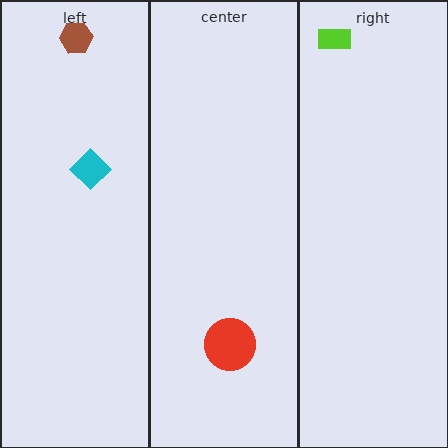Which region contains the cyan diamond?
The left region.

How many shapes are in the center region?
1.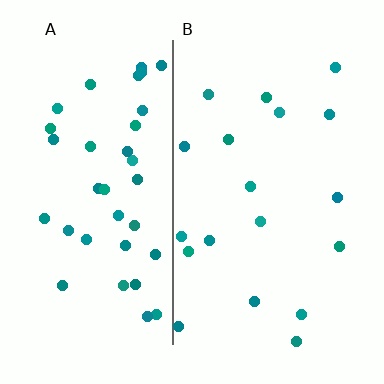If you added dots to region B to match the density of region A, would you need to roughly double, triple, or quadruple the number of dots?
Approximately double.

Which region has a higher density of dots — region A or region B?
A (the left).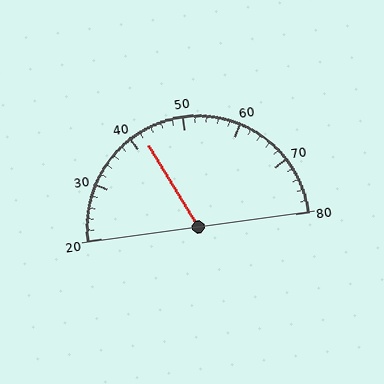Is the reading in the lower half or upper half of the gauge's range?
The reading is in the lower half of the range (20 to 80).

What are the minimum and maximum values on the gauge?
The gauge ranges from 20 to 80.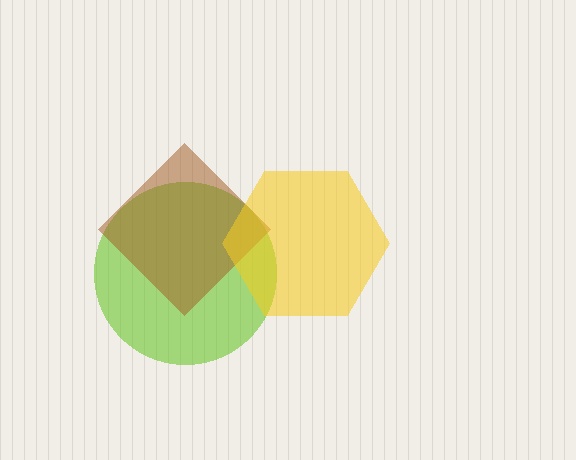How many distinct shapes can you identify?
There are 3 distinct shapes: a lime circle, a brown diamond, a yellow hexagon.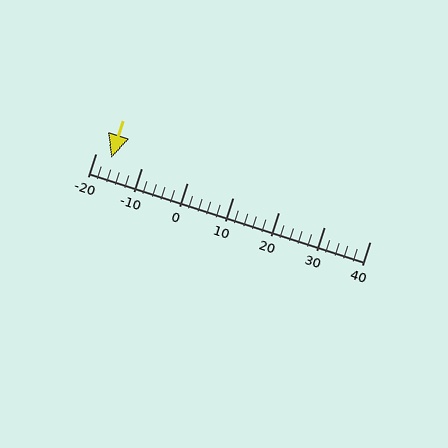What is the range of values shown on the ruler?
The ruler shows values from -20 to 40.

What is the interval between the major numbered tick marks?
The major tick marks are spaced 10 units apart.